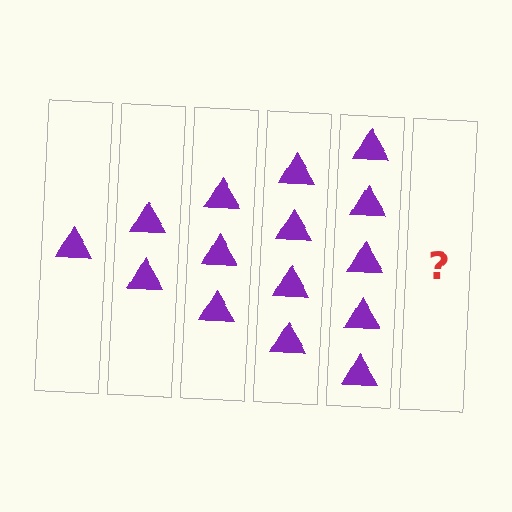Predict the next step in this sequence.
The next step is 6 triangles.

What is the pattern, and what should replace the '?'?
The pattern is that each step adds one more triangle. The '?' should be 6 triangles.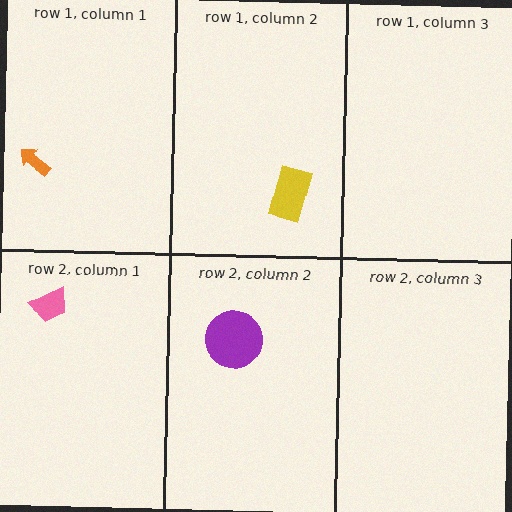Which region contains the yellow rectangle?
The row 1, column 2 region.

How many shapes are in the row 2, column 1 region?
1.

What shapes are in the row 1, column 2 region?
The yellow rectangle.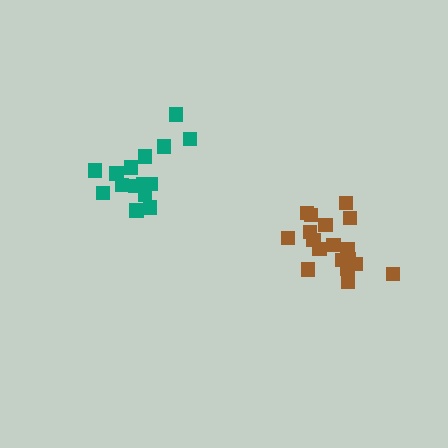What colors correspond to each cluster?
The clusters are colored: teal, brown.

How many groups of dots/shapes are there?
There are 2 groups.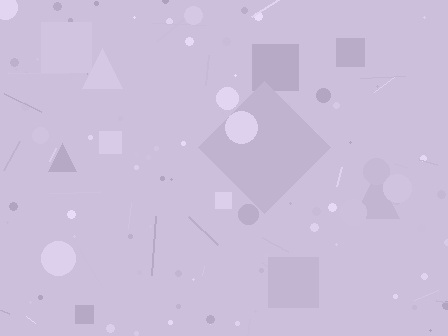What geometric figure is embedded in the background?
A diamond is embedded in the background.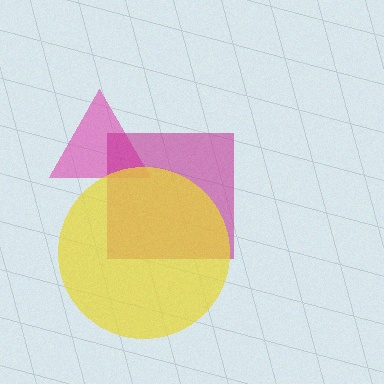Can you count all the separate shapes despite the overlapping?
Yes, there are 3 separate shapes.